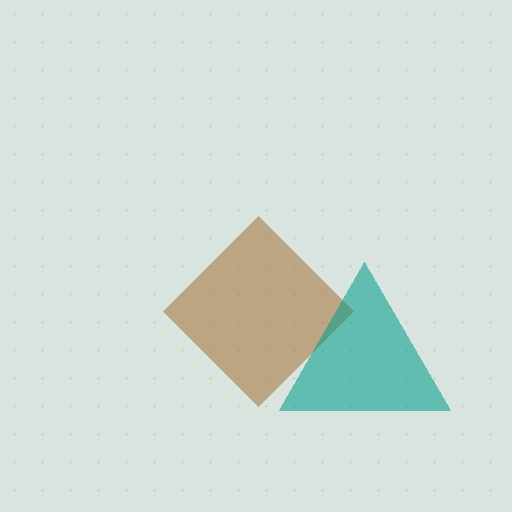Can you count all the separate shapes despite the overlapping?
Yes, there are 2 separate shapes.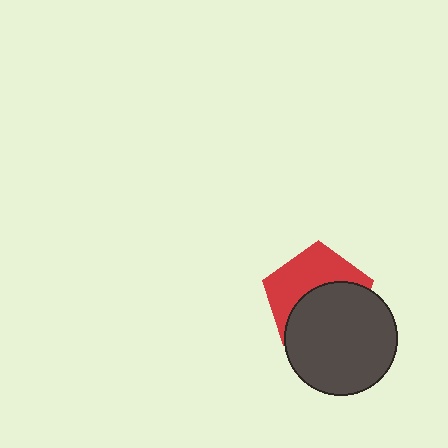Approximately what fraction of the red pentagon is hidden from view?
Roughly 53% of the red pentagon is hidden behind the dark gray circle.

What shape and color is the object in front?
The object in front is a dark gray circle.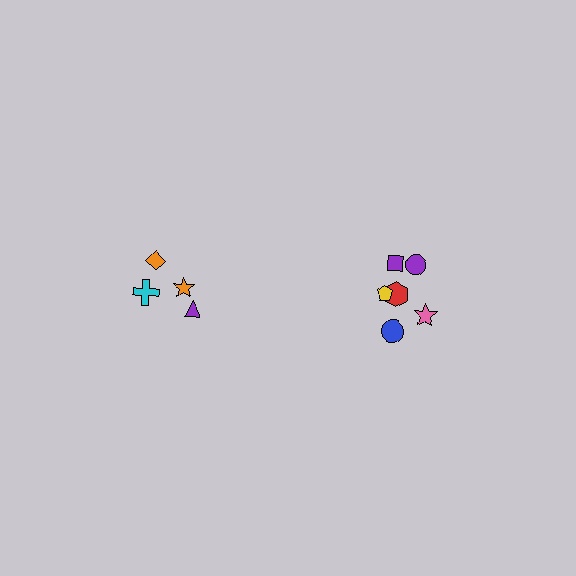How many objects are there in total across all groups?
There are 10 objects.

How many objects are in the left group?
There are 4 objects.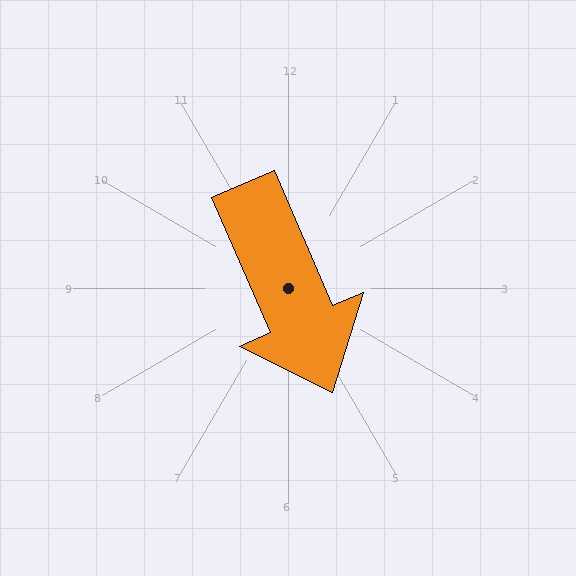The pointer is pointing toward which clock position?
Roughly 5 o'clock.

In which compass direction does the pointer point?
Southeast.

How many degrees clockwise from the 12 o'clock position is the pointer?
Approximately 157 degrees.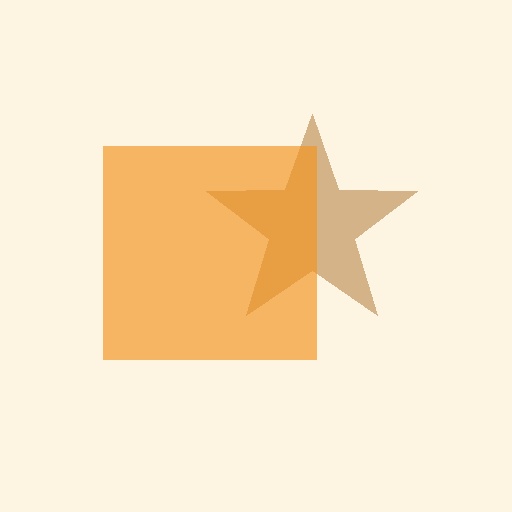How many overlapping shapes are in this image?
There are 2 overlapping shapes in the image.